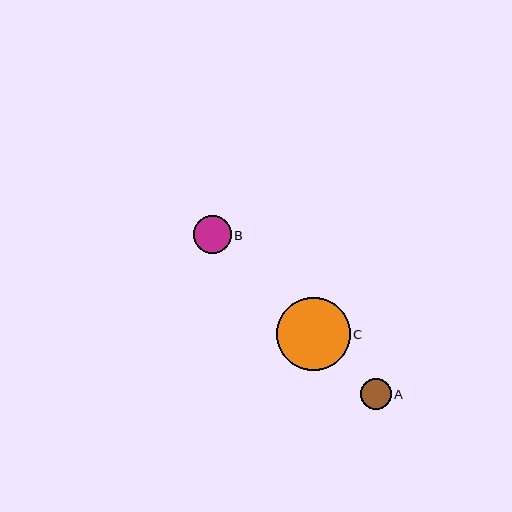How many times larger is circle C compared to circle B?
Circle C is approximately 1.9 times the size of circle B.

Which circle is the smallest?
Circle A is the smallest with a size of approximately 31 pixels.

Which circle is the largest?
Circle C is the largest with a size of approximately 73 pixels.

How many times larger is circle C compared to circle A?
Circle C is approximately 2.4 times the size of circle A.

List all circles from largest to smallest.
From largest to smallest: C, B, A.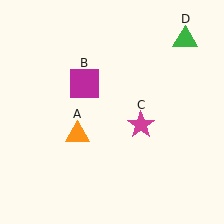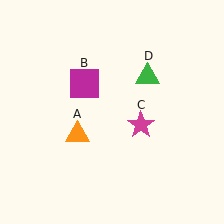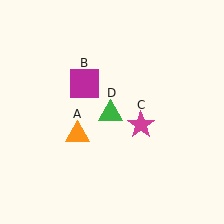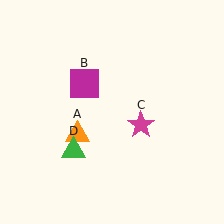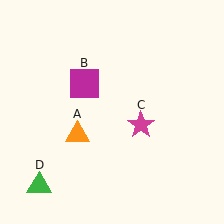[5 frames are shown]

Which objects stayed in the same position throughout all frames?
Orange triangle (object A) and magenta square (object B) and magenta star (object C) remained stationary.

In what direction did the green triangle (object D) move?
The green triangle (object D) moved down and to the left.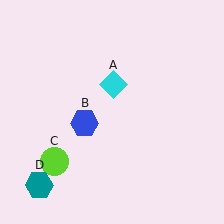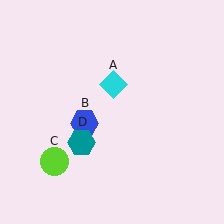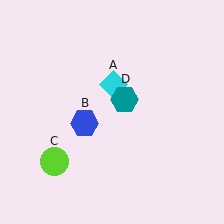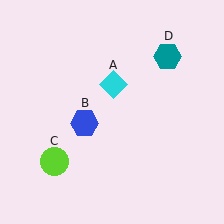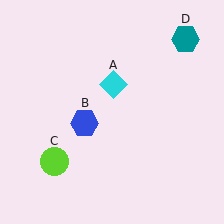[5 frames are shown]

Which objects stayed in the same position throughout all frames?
Cyan diamond (object A) and blue hexagon (object B) and lime circle (object C) remained stationary.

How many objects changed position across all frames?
1 object changed position: teal hexagon (object D).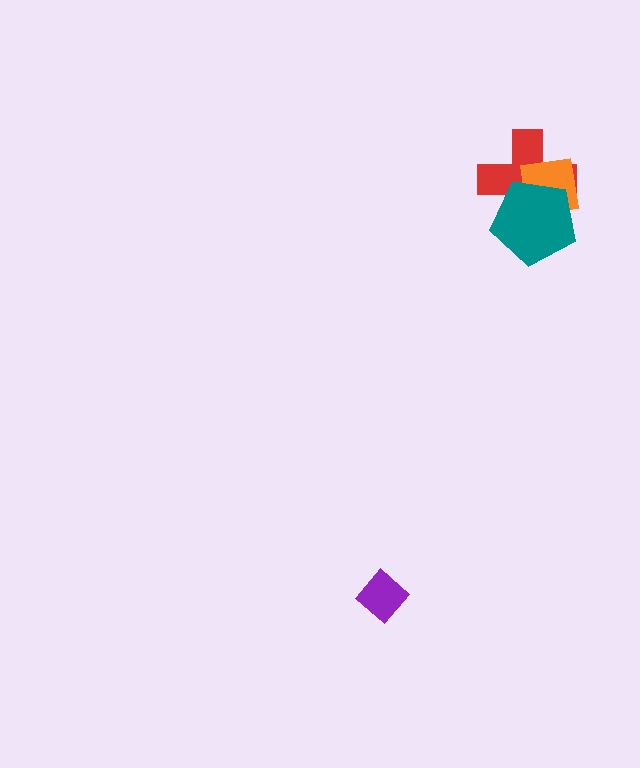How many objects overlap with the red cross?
2 objects overlap with the red cross.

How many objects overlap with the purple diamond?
0 objects overlap with the purple diamond.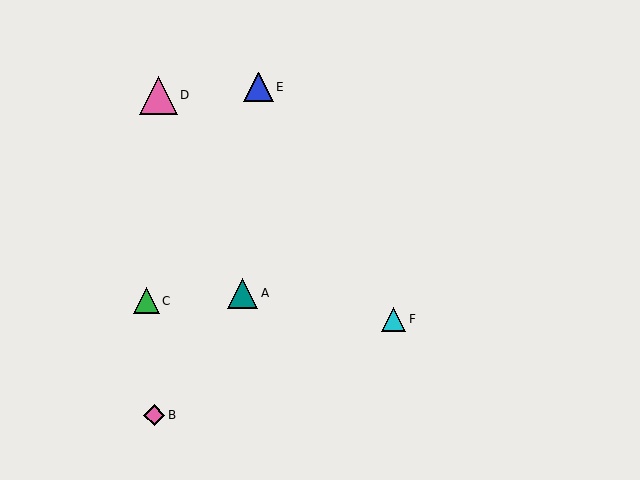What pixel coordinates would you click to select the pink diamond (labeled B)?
Click at (154, 415) to select the pink diamond B.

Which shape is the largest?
The pink triangle (labeled D) is the largest.